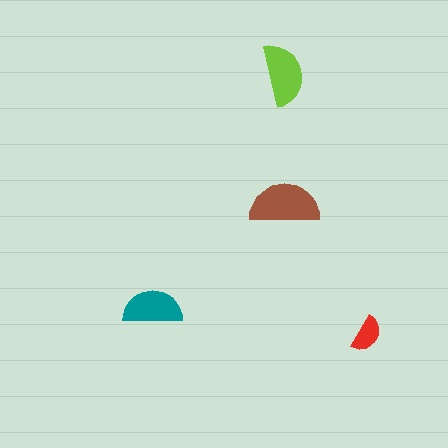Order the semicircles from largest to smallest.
the brown one, the lime one, the teal one, the red one.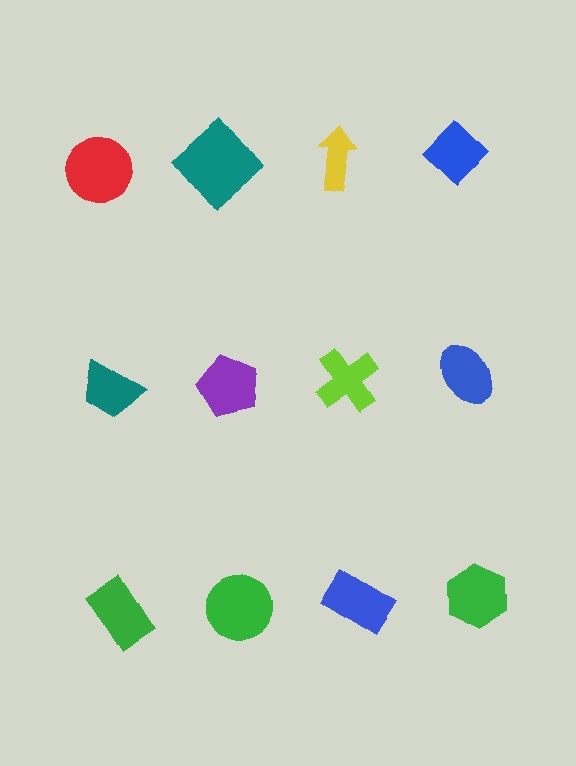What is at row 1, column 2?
A teal diamond.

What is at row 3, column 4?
A green hexagon.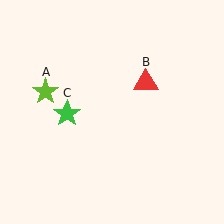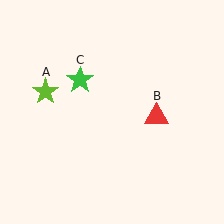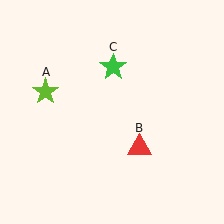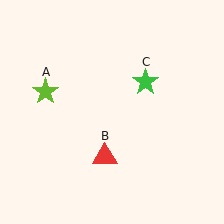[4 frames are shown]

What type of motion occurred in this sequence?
The red triangle (object B), green star (object C) rotated clockwise around the center of the scene.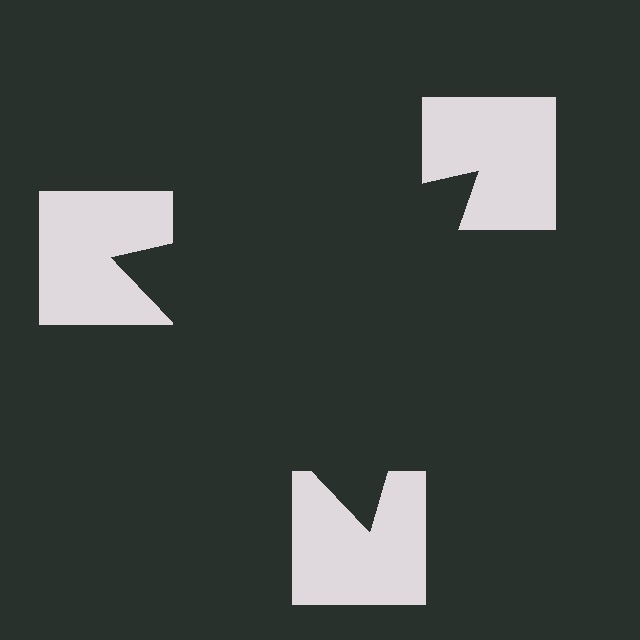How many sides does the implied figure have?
3 sides.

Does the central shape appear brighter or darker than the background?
It typically appears slightly darker than the background, even though no actual brightness change is drawn.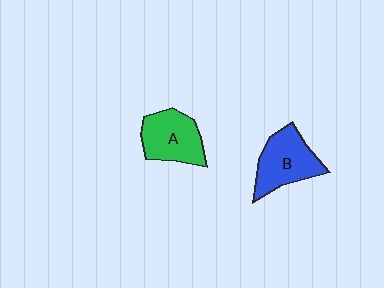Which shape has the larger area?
Shape B (blue).